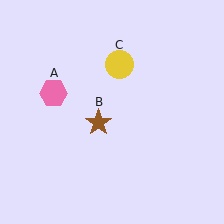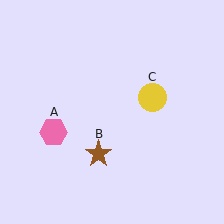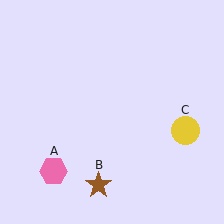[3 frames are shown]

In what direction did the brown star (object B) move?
The brown star (object B) moved down.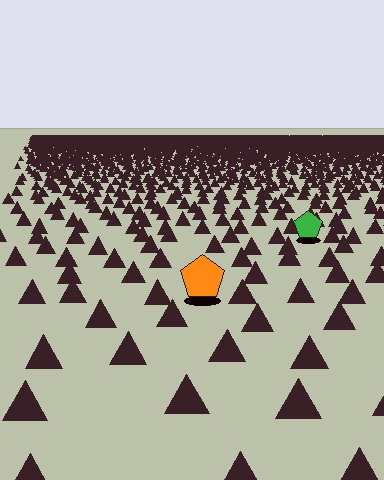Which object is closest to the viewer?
The orange pentagon is closest. The texture marks near it are larger and more spread out.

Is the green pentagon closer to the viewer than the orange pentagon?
No. The orange pentagon is closer — you can tell from the texture gradient: the ground texture is coarser near it.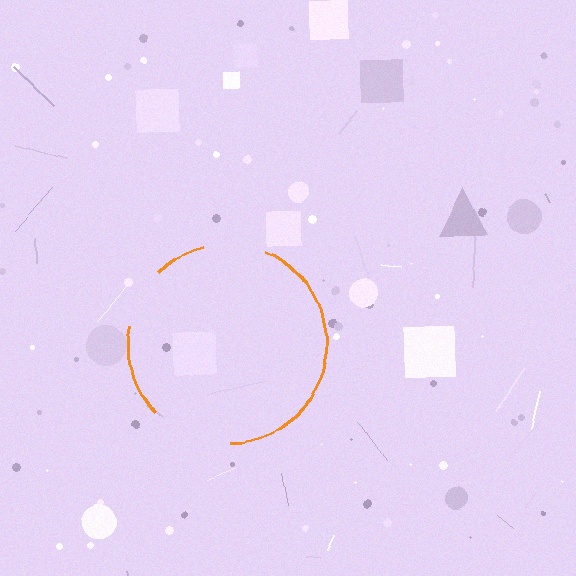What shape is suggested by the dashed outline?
The dashed outline suggests a circle.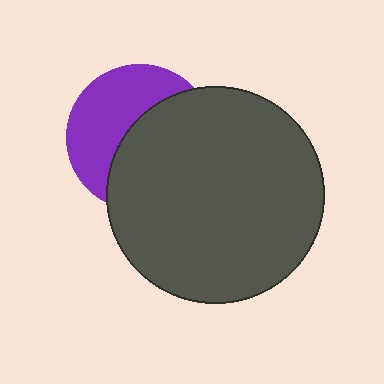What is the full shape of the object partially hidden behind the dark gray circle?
The partially hidden object is a purple circle.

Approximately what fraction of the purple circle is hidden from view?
Roughly 55% of the purple circle is hidden behind the dark gray circle.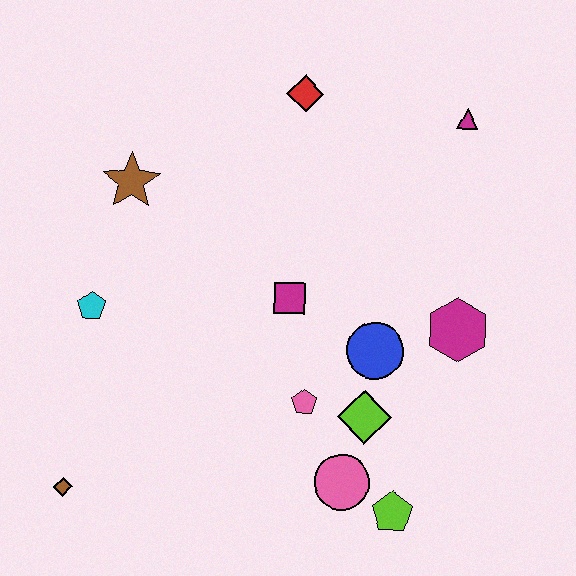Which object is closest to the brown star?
The cyan pentagon is closest to the brown star.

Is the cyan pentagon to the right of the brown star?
No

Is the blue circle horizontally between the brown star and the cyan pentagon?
No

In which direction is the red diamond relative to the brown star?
The red diamond is to the right of the brown star.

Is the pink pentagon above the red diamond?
No